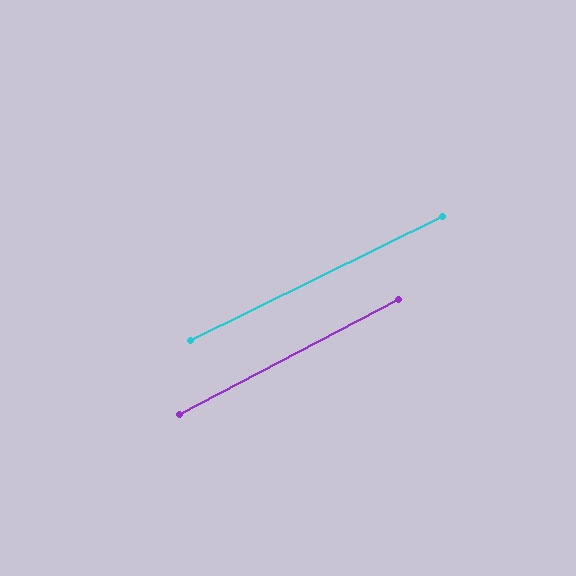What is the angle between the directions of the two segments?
Approximately 1 degree.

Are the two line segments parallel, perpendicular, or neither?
Parallel — their directions differ by only 1.5°.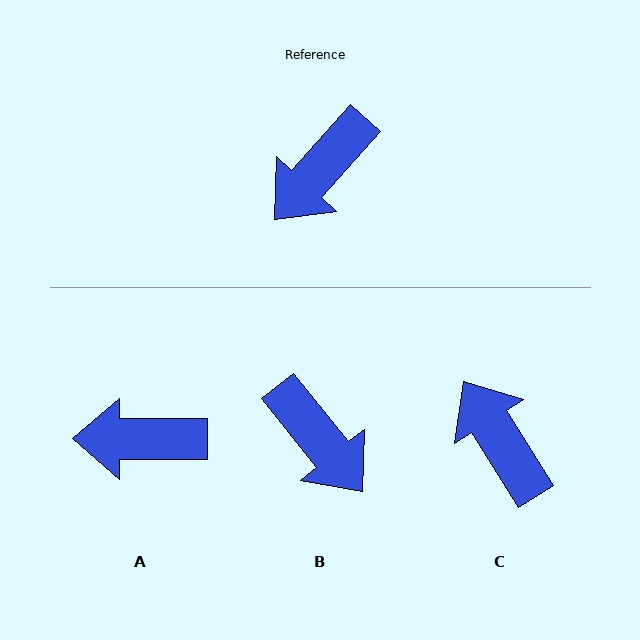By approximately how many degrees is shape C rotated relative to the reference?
Approximately 106 degrees clockwise.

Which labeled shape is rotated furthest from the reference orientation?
C, about 106 degrees away.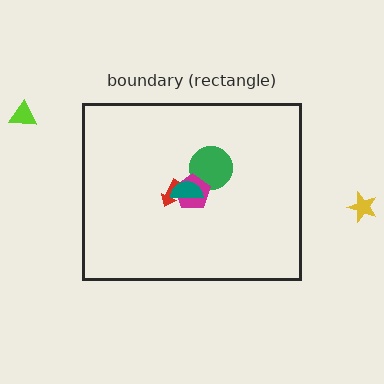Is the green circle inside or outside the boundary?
Inside.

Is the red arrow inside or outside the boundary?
Inside.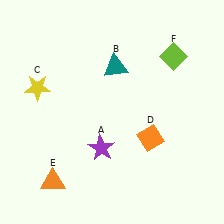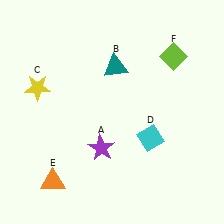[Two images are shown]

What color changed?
The diamond (D) changed from orange in Image 1 to cyan in Image 2.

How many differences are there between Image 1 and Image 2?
There is 1 difference between the two images.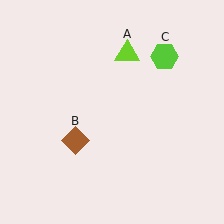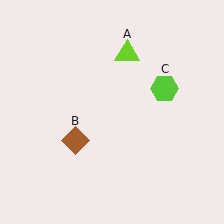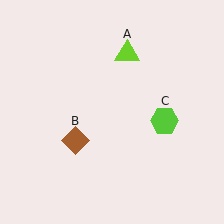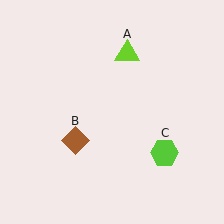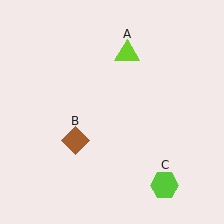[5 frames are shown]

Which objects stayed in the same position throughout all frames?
Lime triangle (object A) and brown diamond (object B) remained stationary.